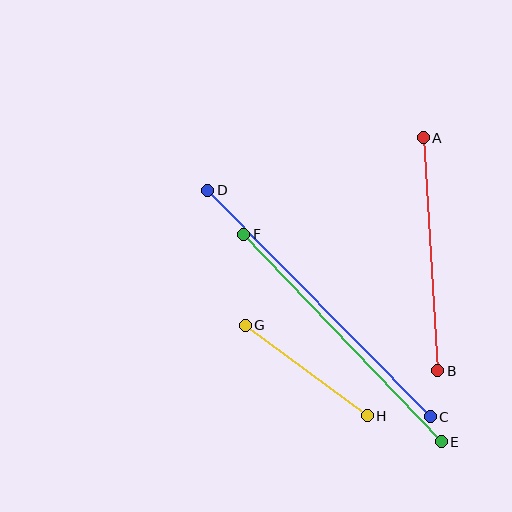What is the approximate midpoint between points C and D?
The midpoint is at approximately (319, 304) pixels.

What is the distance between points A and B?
The distance is approximately 233 pixels.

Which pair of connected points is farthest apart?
Points C and D are farthest apart.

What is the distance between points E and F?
The distance is approximately 286 pixels.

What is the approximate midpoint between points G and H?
The midpoint is at approximately (306, 370) pixels.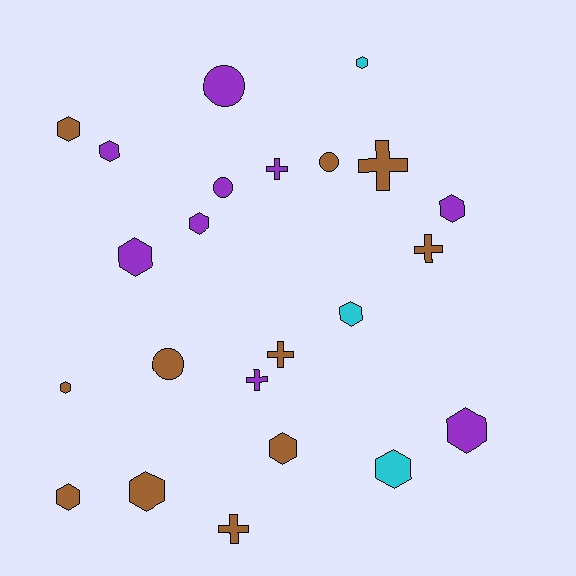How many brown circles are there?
There are 2 brown circles.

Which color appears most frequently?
Brown, with 11 objects.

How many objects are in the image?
There are 23 objects.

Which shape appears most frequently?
Hexagon, with 13 objects.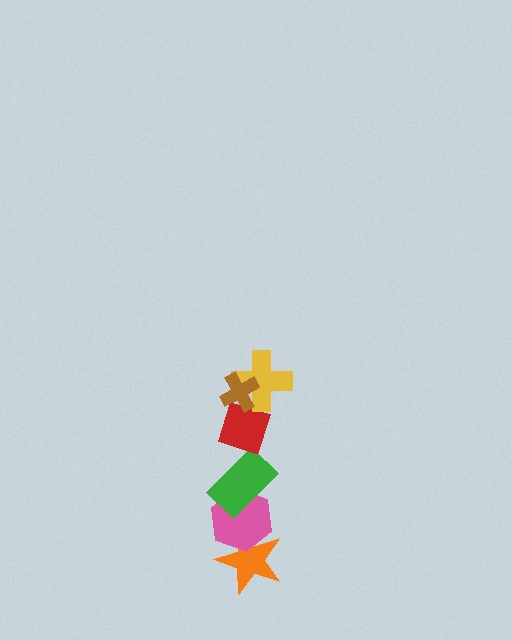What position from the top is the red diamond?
The red diamond is 3rd from the top.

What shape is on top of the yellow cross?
The brown cross is on top of the yellow cross.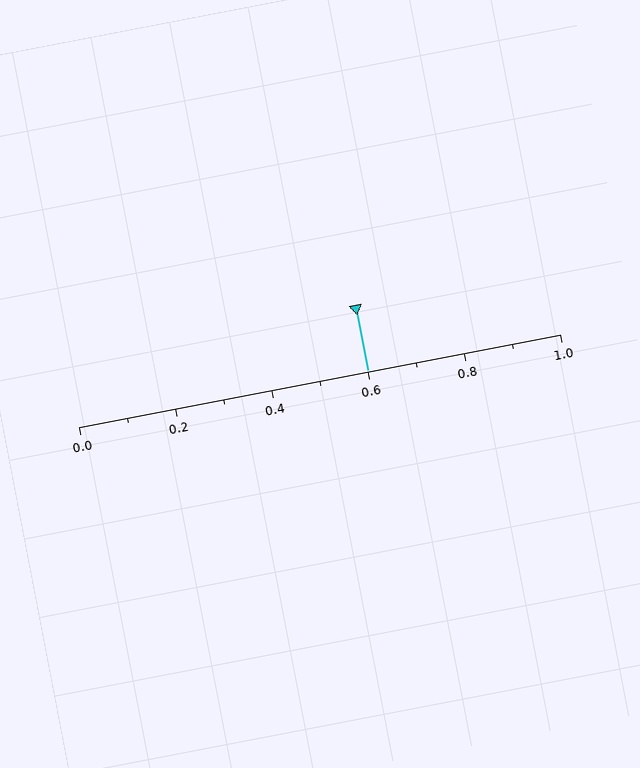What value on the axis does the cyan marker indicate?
The marker indicates approximately 0.6.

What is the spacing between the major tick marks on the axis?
The major ticks are spaced 0.2 apart.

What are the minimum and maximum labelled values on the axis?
The axis runs from 0.0 to 1.0.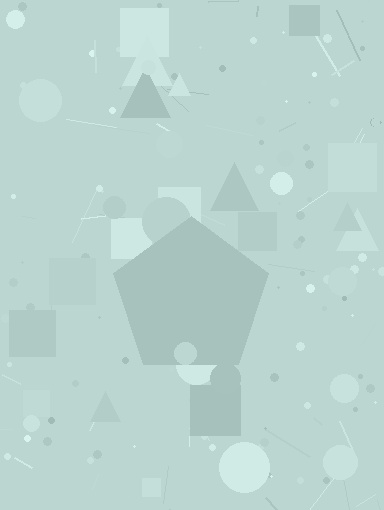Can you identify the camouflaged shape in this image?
The camouflaged shape is a pentagon.